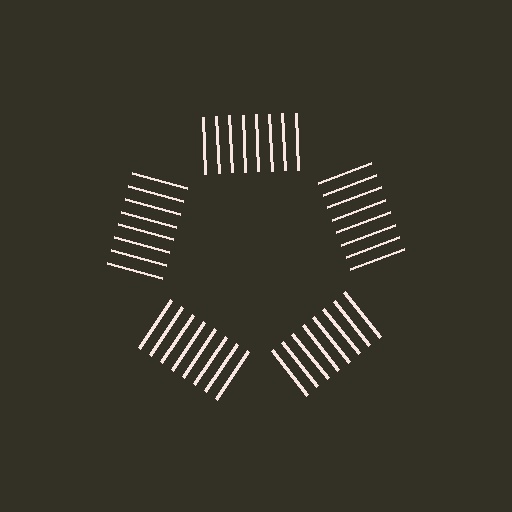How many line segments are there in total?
40 — 8 along each of the 5 edges.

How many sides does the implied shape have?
5 sides — the line-ends trace a pentagon.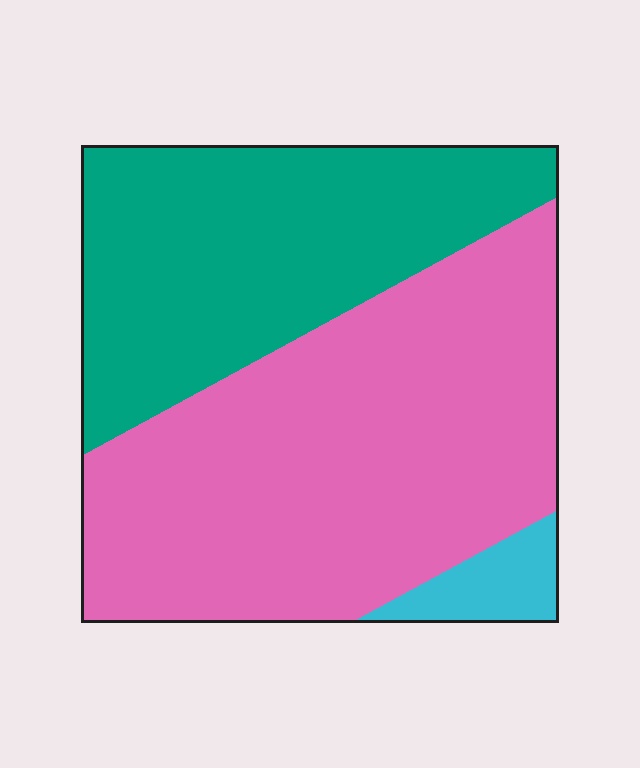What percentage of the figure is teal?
Teal takes up between a quarter and a half of the figure.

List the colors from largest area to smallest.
From largest to smallest: pink, teal, cyan.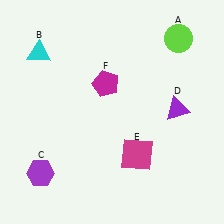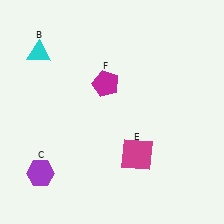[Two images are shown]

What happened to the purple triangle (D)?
The purple triangle (D) was removed in Image 2. It was in the top-right area of Image 1.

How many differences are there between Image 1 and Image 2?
There are 2 differences between the two images.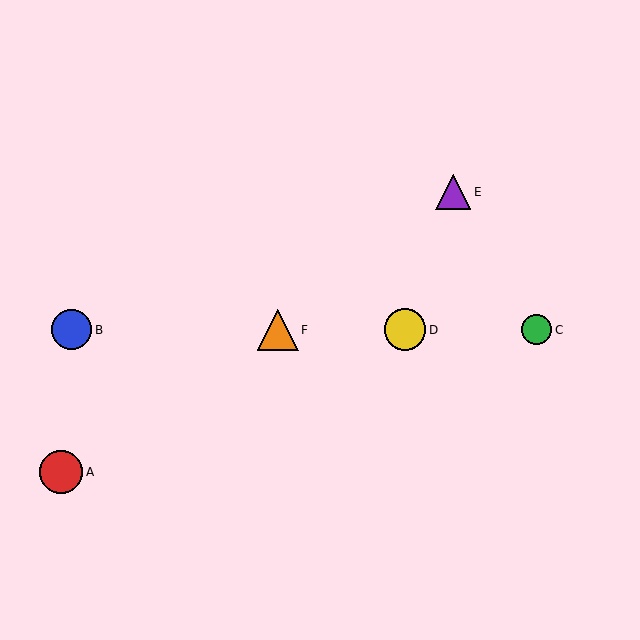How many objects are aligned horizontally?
4 objects (B, C, D, F) are aligned horizontally.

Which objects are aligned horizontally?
Objects B, C, D, F are aligned horizontally.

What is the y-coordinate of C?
Object C is at y≈330.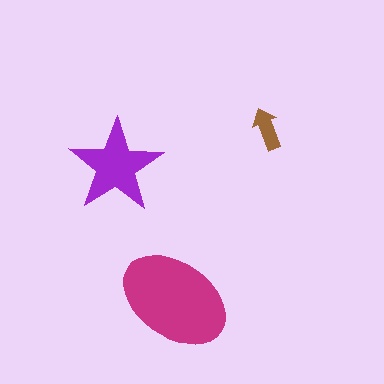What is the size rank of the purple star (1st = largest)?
2nd.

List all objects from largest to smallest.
The magenta ellipse, the purple star, the brown arrow.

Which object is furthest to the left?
The purple star is leftmost.